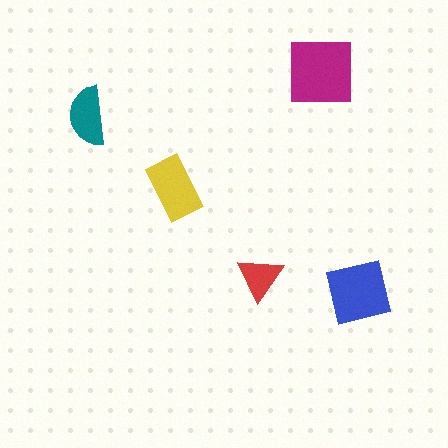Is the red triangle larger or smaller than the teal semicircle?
Smaller.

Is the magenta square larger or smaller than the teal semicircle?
Larger.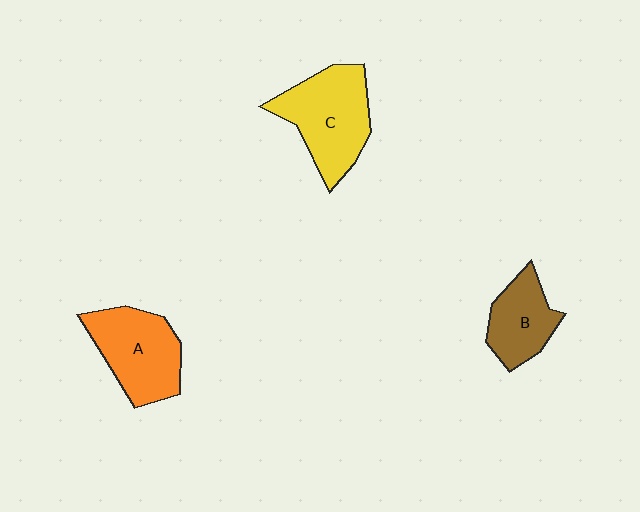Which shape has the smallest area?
Shape B (brown).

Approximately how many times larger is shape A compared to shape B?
Approximately 1.4 times.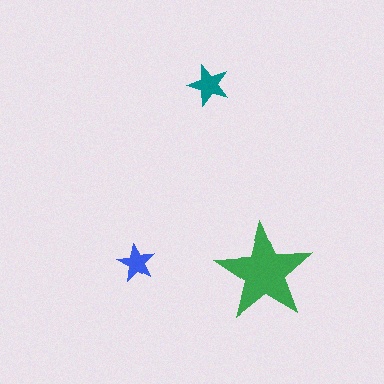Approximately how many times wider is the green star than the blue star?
About 2.5 times wider.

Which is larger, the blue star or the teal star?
The teal one.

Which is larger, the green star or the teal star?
The green one.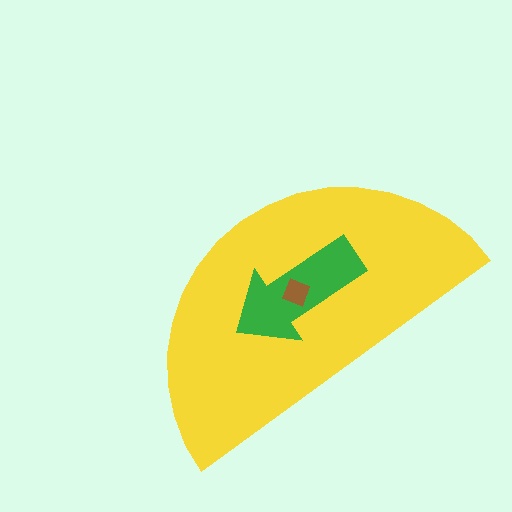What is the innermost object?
The brown diamond.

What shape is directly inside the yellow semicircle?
The green arrow.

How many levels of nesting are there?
3.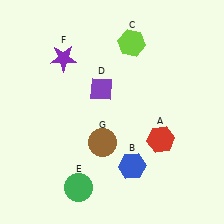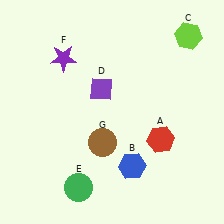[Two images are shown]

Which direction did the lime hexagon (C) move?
The lime hexagon (C) moved right.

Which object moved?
The lime hexagon (C) moved right.